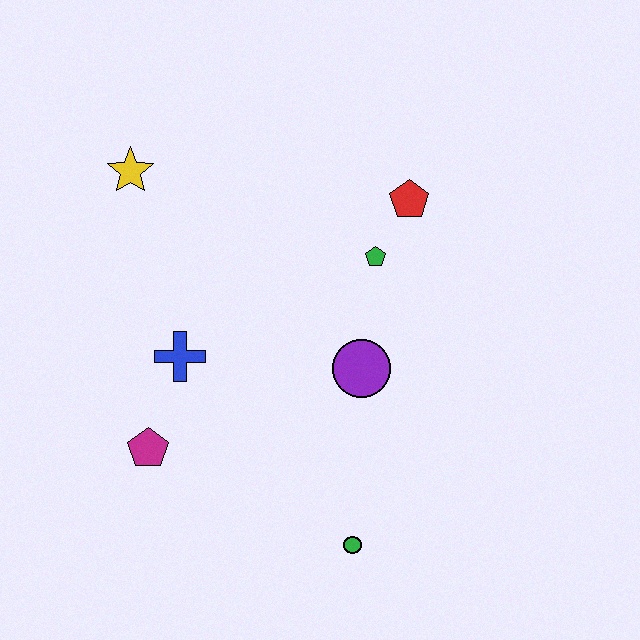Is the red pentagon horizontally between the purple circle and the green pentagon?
No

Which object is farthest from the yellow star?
The green circle is farthest from the yellow star.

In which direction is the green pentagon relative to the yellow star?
The green pentagon is to the right of the yellow star.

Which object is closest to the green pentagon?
The red pentagon is closest to the green pentagon.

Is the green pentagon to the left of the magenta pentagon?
No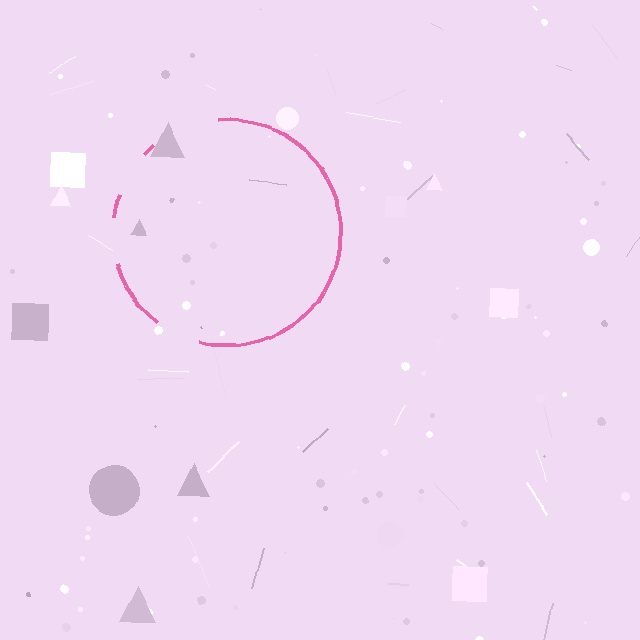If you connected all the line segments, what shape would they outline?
They would outline a circle.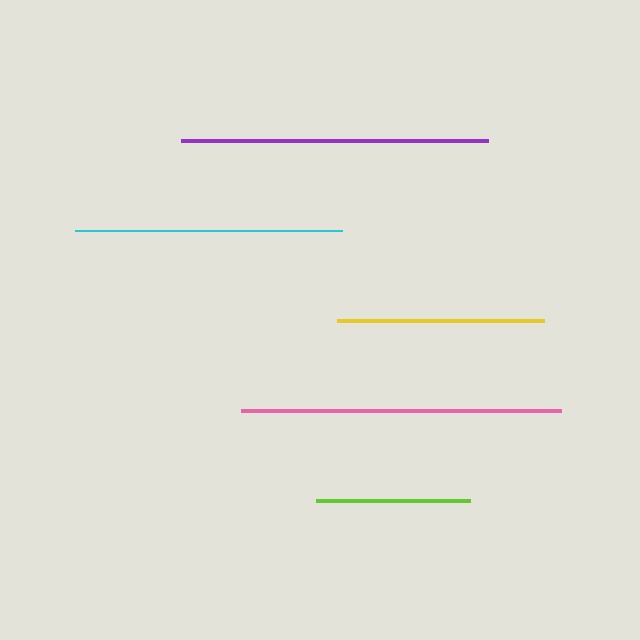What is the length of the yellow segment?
The yellow segment is approximately 207 pixels long.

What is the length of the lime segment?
The lime segment is approximately 154 pixels long.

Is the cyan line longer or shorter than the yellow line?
The cyan line is longer than the yellow line.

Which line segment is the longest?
The pink line is the longest at approximately 320 pixels.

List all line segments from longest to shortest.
From longest to shortest: pink, purple, cyan, yellow, lime.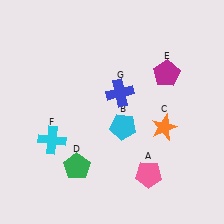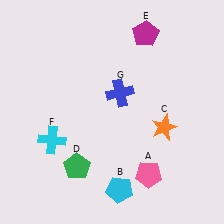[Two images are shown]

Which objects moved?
The objects that moved are: the cyan pentagon (B), the magenta pentagon (E).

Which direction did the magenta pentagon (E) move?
The magenta pentagon (E) moved up.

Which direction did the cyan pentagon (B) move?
The cyan pentagon (B) moved down.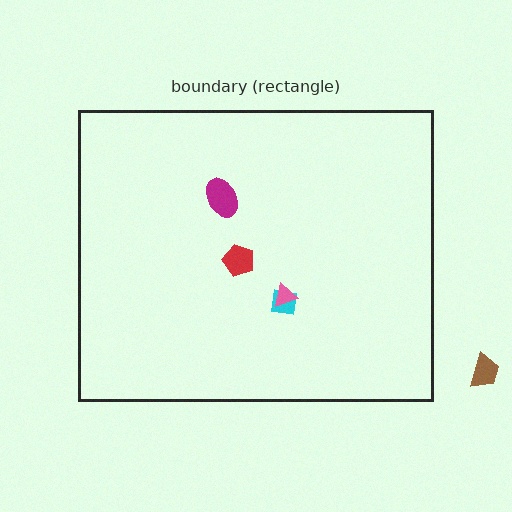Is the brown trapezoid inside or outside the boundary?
Outside.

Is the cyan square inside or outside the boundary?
Inside.